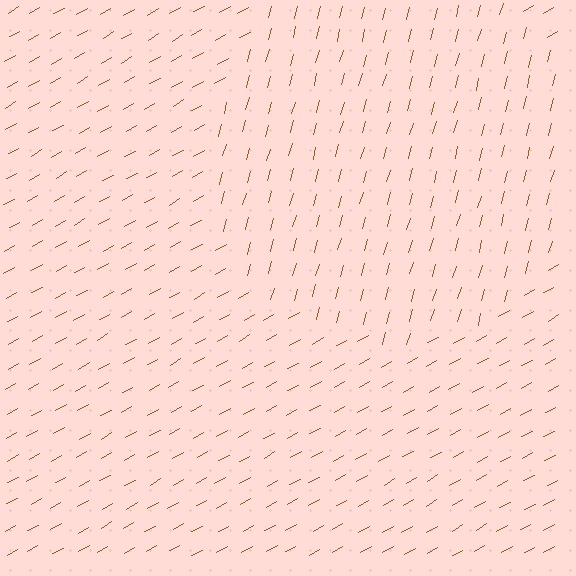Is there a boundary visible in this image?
Yes, there is a texture boundary formed by a change in line orientation.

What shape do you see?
I see a circle.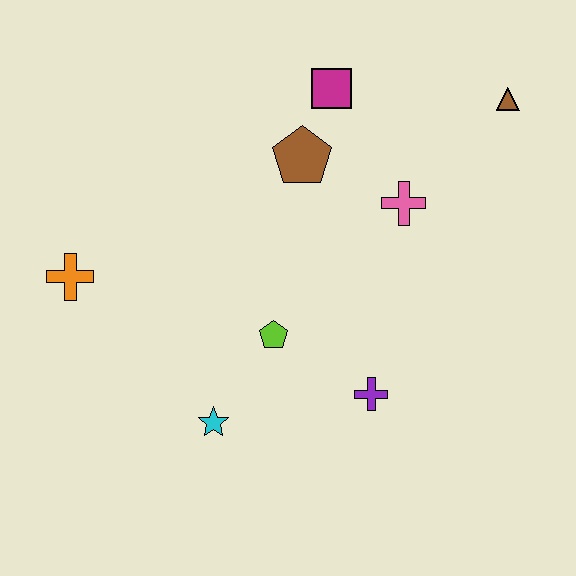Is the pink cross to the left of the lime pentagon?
No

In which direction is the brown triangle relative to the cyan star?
The brown triangle is above the cyan star.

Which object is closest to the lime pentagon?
The cyan star is closest to the lime pentagon.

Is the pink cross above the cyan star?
Yes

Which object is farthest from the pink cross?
The orange cross is farthest from the pink cross.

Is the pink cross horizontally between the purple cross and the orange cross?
No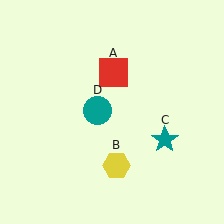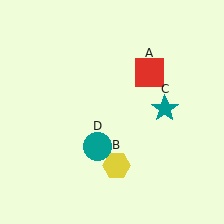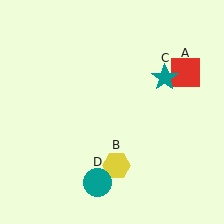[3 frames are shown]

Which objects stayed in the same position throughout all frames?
Yellow hexagon (object B) remained stationary.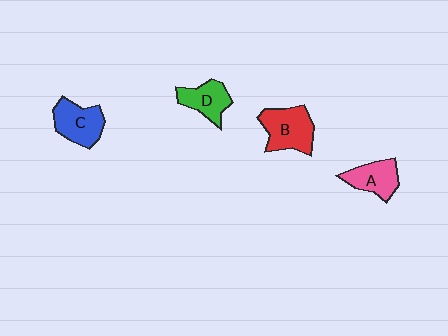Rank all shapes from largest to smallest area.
From largest to smallest: B (red), C (blue), A (pink), D (green).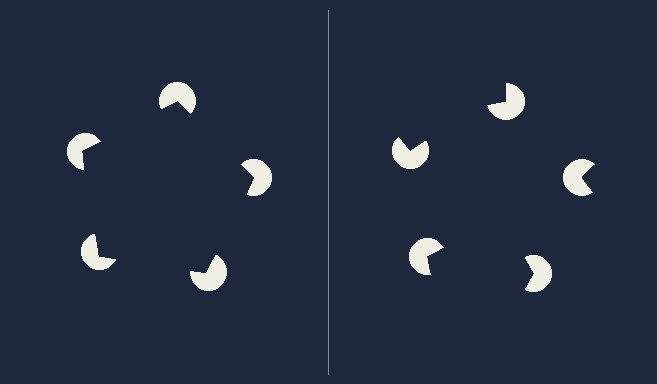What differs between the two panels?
The pac-man discs are positioned identically on both sides; only the wedge orientations differ. On the left they align to a pentagon; on the right they are misaligned.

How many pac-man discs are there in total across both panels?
10 — 5 on each side.